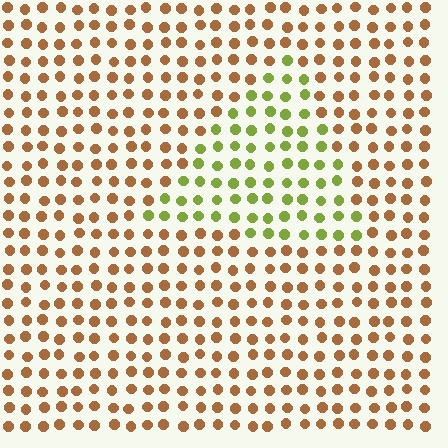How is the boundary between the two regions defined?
The boundary is defined purely by a slight shift in hue (about 57 degrees). Spacing, size, and orientation are identical on both sides.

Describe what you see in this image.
The image is filled with small brown elements in a uniform arrangement. A triangle-shaped region is visible where the elements are tinted to a slightly different hue, forming a subtle color boundary.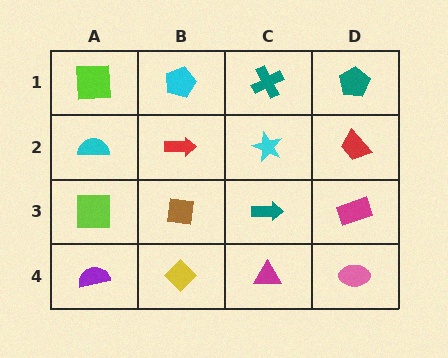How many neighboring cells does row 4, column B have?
3.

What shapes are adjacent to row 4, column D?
A magenta rectangle (row 3, column D), a magenta triangle (row 4, column C).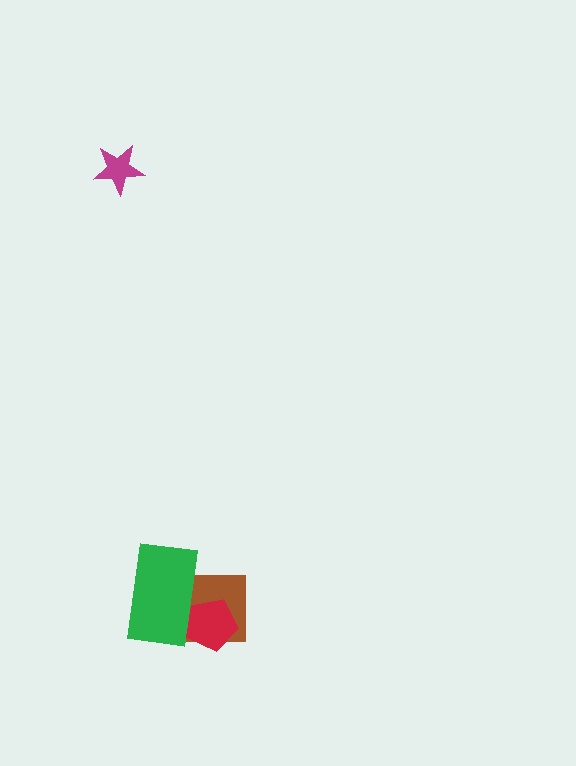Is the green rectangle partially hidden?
Yes, it is partially covered by another shape.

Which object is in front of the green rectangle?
The red pentagon is in front of the green rectangle.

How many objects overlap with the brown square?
2 objects overlap with the brown square.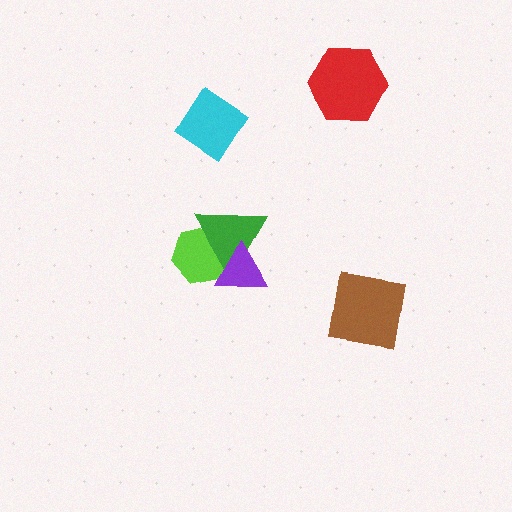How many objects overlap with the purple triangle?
2 objects overlap with the purple triangle.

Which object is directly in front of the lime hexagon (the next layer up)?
The green triangle is directly in front of the lime hexagon.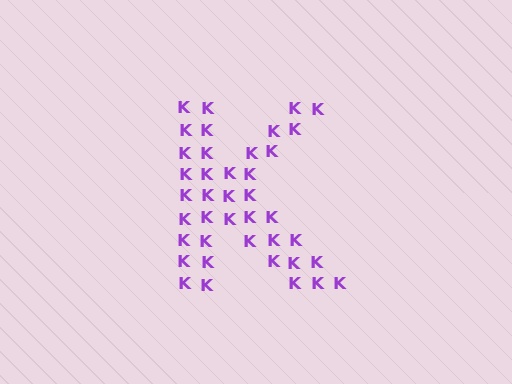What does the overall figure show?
The overall figure shows the letter K.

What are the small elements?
The small elements are letter K's.